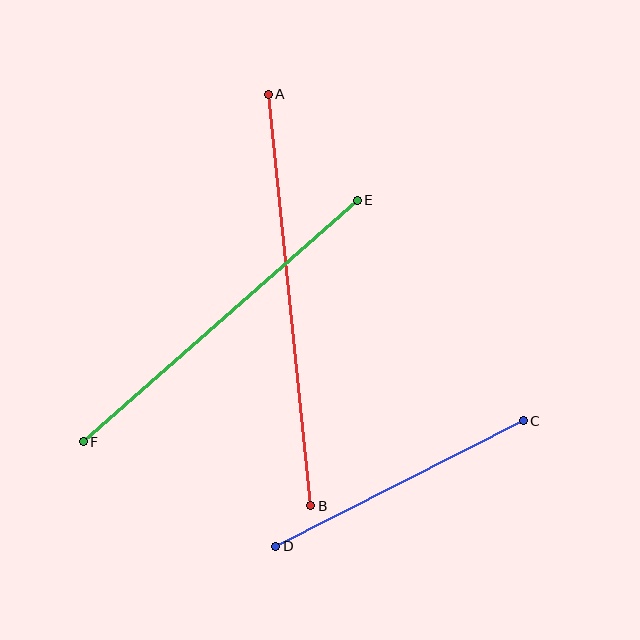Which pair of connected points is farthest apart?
Points A and B are farthest apart.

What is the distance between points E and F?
The distance is approximately 365 pixels.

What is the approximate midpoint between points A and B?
The midpoint is at approximately (289, 300) pixels.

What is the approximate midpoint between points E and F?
The midpoint is at approximately (220, 321) pixels.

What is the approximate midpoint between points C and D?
The midpoint is at approximately (399, 483) pixels.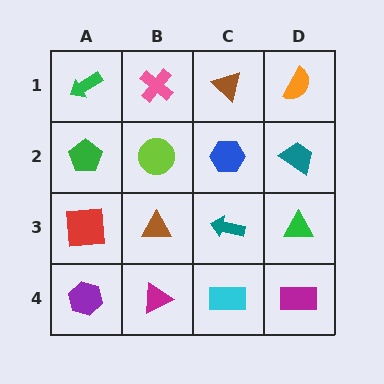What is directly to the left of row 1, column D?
A brown triangle.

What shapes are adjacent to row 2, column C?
A brown triangle (row 1, column C), a teal arrow (row 3, column C), a lime circle (row 2, column B), a teal trapezoid (row 2, column D).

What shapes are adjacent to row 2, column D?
An orange semicircle (row 1, column D), a green triangle (row 3, column D), a blue hexagon (row 2, column C).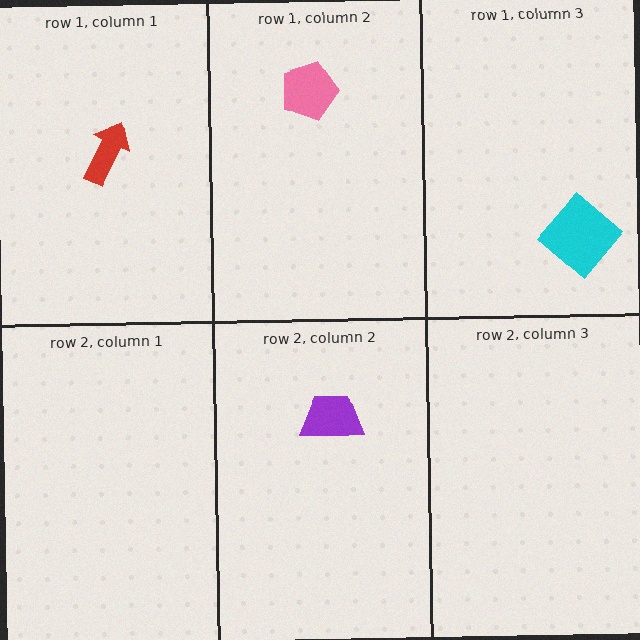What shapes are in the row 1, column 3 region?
The cyan diamond.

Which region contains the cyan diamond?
The row 1, column 3 region.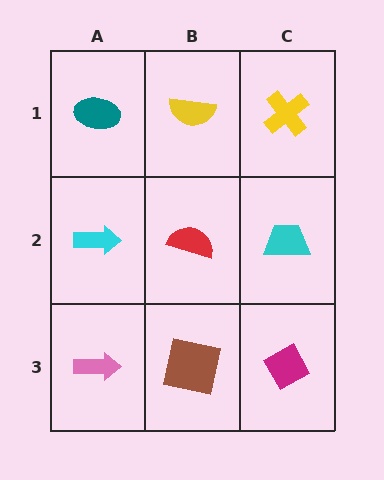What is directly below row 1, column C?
A cyan trapezoid.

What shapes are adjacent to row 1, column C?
A cyan trapezoid (row 2, column C), a yellow semicircle (row 1, column B).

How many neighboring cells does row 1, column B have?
3.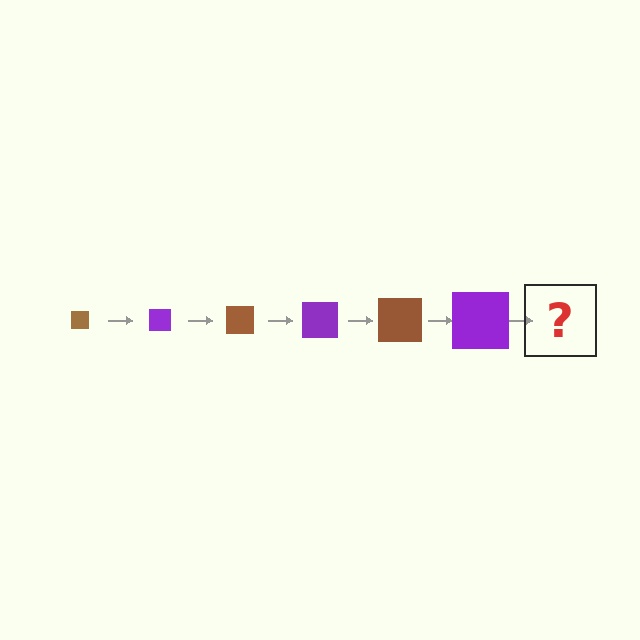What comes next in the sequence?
The next element should be a brown square, larger than the previous one.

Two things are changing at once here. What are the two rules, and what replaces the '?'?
The two rules are that the square grows larger each step and the color cycles through brown and purple. The '?' should be a brown square, larger than the previous one.